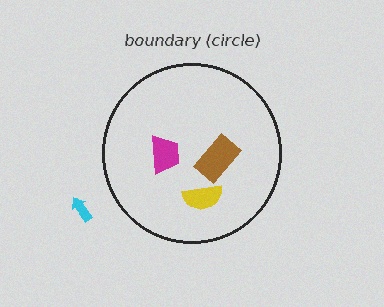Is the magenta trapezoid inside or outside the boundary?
Inside.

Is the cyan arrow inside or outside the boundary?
Outside.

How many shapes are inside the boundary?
3 inside, 1 outside.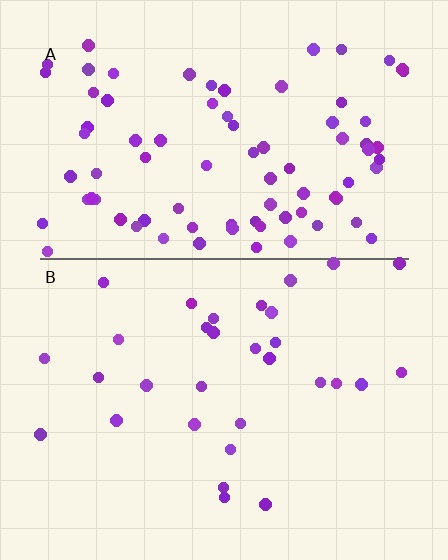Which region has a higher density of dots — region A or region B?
A (the top).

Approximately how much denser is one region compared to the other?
Approximately 2.7× — region A over region B.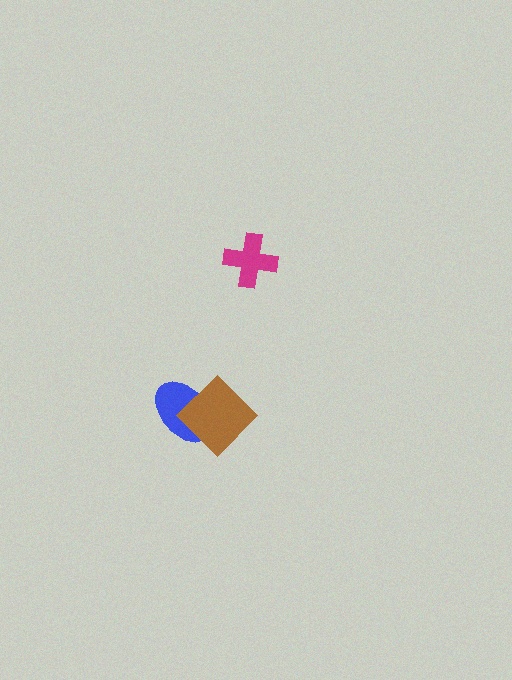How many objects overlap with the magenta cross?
0 objects overlap with the magenta cross.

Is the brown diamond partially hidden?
No, no other shape covers it.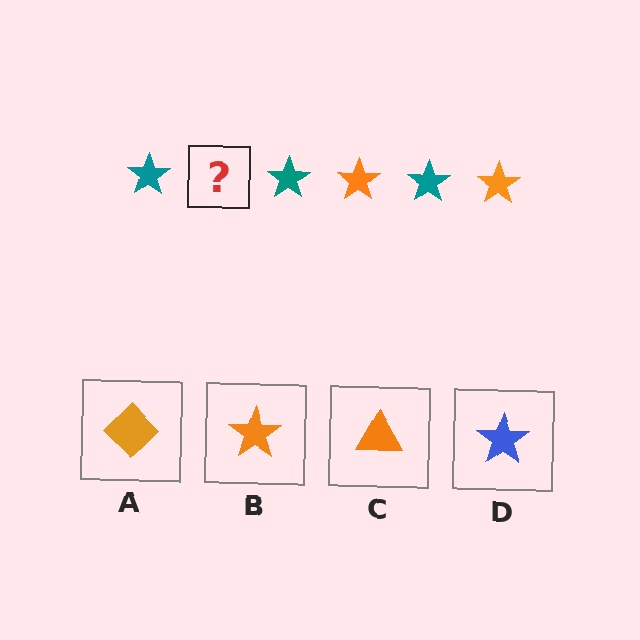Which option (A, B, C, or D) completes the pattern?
B.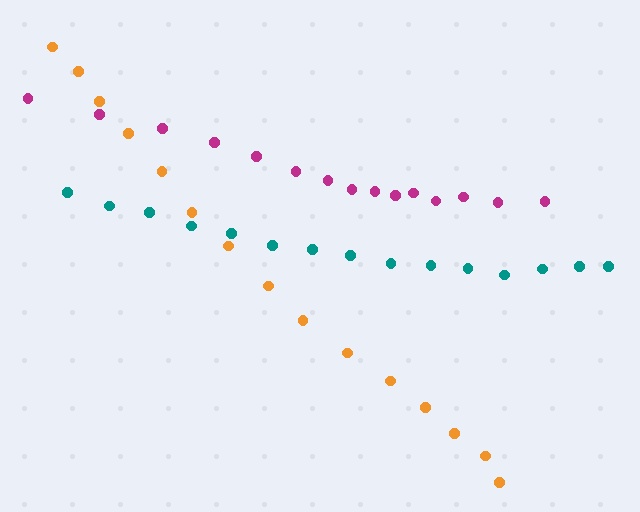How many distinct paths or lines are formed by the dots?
There are 3 distinct paths.